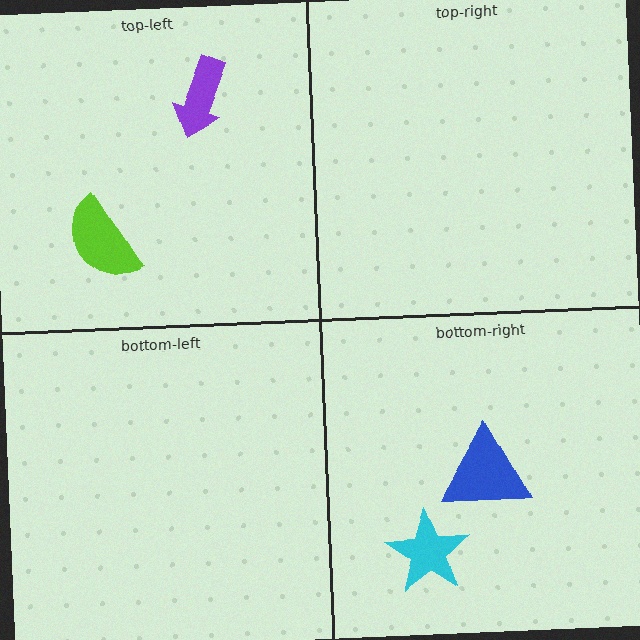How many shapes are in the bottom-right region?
2.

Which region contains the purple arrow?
The top-left region.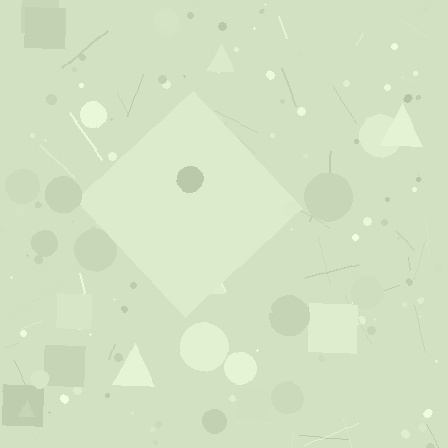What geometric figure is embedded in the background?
A diamond is embedded in the background.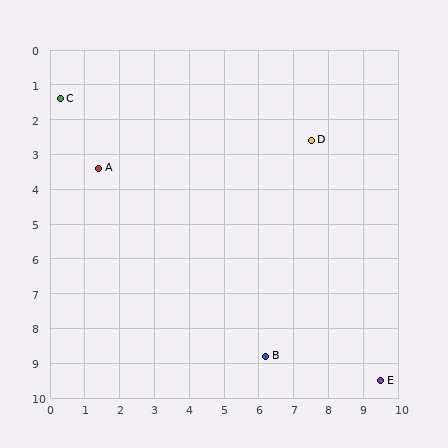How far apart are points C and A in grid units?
Points C and A are about 2.3 grid units apart.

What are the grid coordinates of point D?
Point D is at approximately (7.5, 2.6).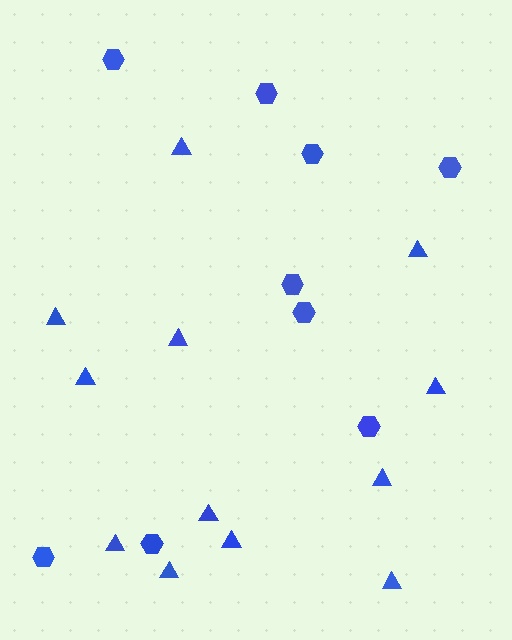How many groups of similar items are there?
There are 2 groups: one group of triangles (12) and one group of hexagons (9).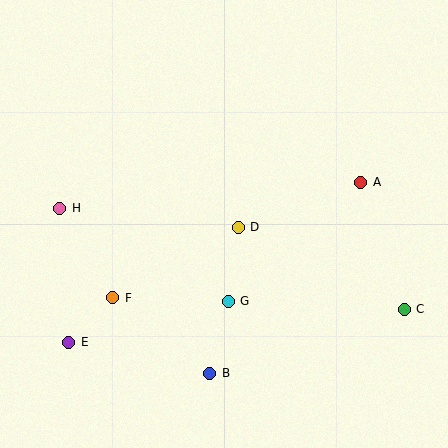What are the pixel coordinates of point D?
Point D is at (238, 227).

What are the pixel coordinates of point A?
Point A is at (361, 182).